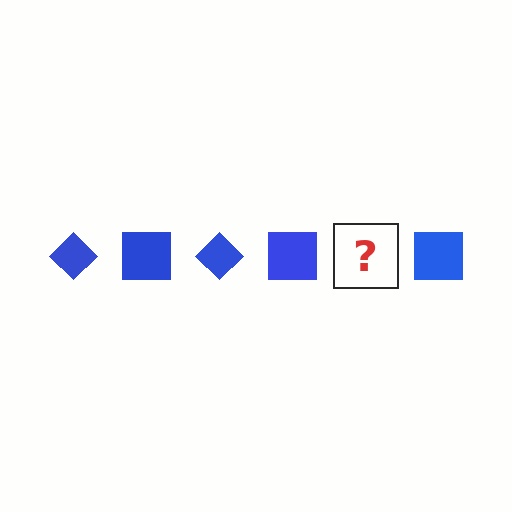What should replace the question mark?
The question mark should be replaced with a blue diamond.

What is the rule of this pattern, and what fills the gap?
The rule is that the pattern cycles through diamond, square shapes in blue. The gap should be filled with a blue diamond.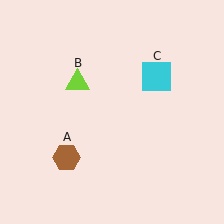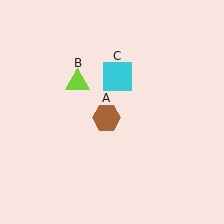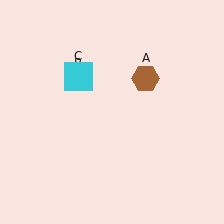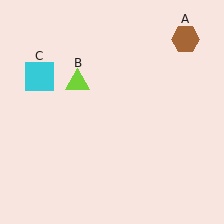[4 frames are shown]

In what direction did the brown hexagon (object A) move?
The brown hexagon (object A) moved up and to the right.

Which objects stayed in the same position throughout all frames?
Lime triangle (object B) remained stationary.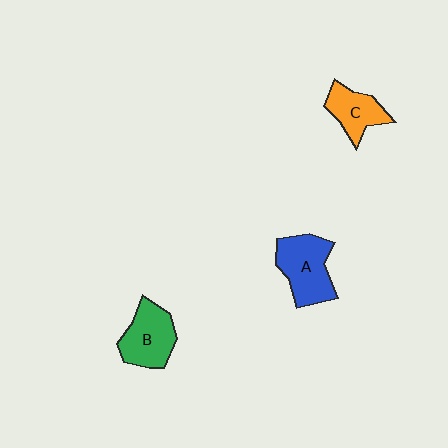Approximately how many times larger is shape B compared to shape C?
Approximately 1.3 times.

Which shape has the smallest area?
Shape C (orange).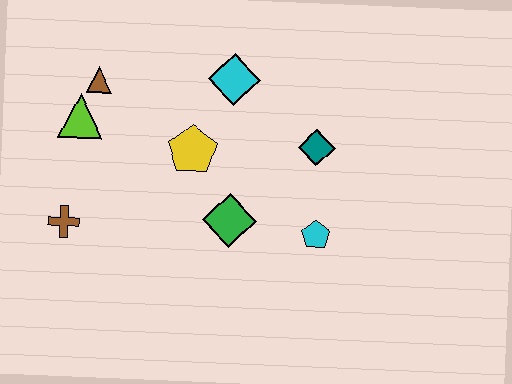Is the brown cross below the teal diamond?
Yes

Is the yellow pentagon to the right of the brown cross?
Yes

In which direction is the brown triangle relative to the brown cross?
The brown triangle is above the brown cross.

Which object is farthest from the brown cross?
The teal diamond is farthest from the brown cross.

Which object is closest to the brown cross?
The lime triangle is closest to the brown cross.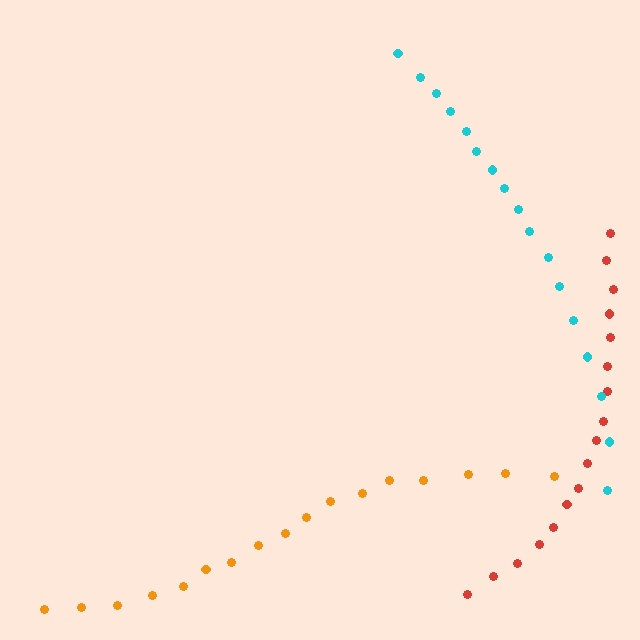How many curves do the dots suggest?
There are 3 distinct paths.